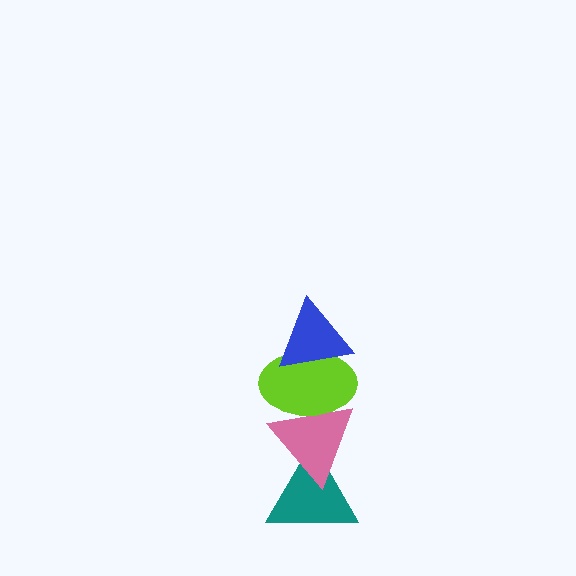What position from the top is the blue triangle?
The blue triangle is 1st from the top.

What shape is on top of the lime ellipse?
The blue triangle is on top of the lime ellipse.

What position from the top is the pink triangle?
The pink triangle is 3rd from the top.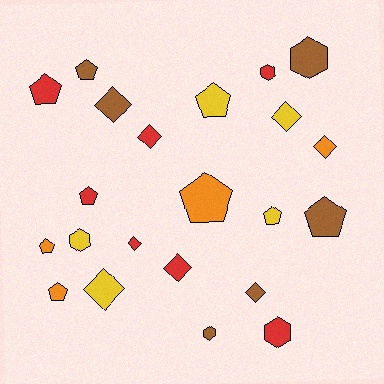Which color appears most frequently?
Red, with 7 objects.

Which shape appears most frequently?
Pentagon, with 9 objects.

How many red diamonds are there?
There are 3 red diamonds.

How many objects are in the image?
There are 22 objects.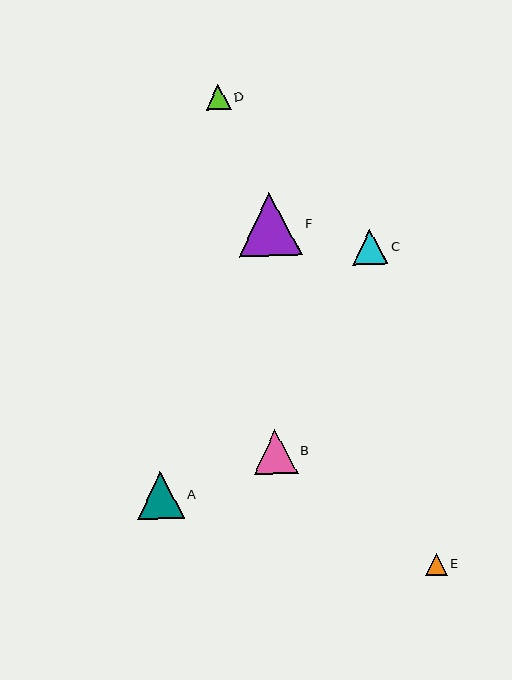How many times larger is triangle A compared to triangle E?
Triangle A is approximately 2.1 times the size of triangle E.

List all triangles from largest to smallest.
From largest to smallest: F, A, B, C, D, E.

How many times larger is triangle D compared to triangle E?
Triangle D is approximately 1.1 times the size of triangle E.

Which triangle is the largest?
Triangle F is the largest with a size of approximately 63 pixels.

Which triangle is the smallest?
Triangle E is the smallest with a size of approximately 22 pixels.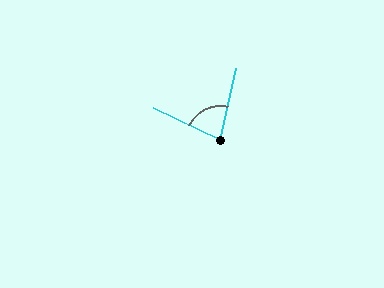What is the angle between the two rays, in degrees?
Approximately 78 degrees.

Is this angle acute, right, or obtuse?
It is acute.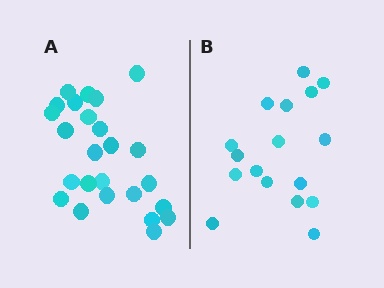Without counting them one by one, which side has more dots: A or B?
Region A (the left region) has more dots.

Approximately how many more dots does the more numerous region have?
Region A has roughly 8 or so more dots than region B.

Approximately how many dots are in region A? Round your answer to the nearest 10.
About 20 dots. (The exact count is 25, which rounds to 20.)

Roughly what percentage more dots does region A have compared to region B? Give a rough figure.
About 45% more.